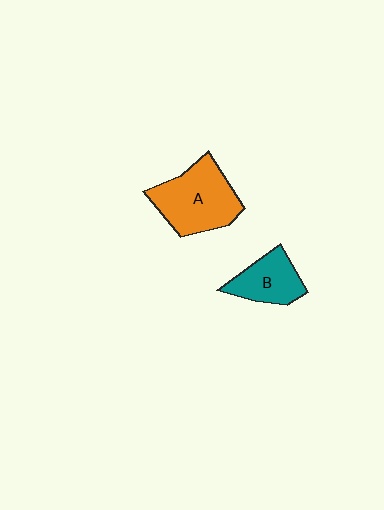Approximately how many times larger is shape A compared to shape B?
Approximately 1.6 times.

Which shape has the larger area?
Shape A (orange).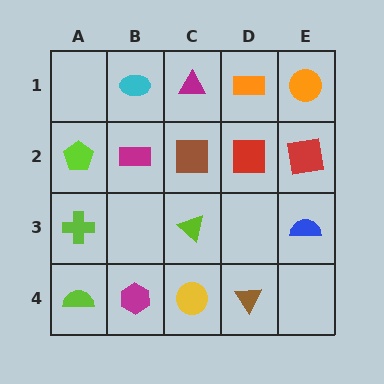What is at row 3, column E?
A blue semicircle.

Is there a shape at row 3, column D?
No, that cell is empty.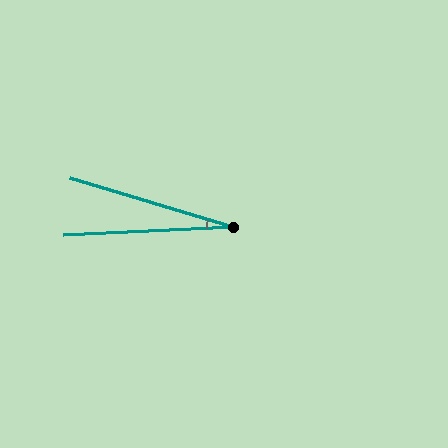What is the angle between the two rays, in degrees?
Approximately 19 degrees.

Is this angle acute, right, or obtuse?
It is acute.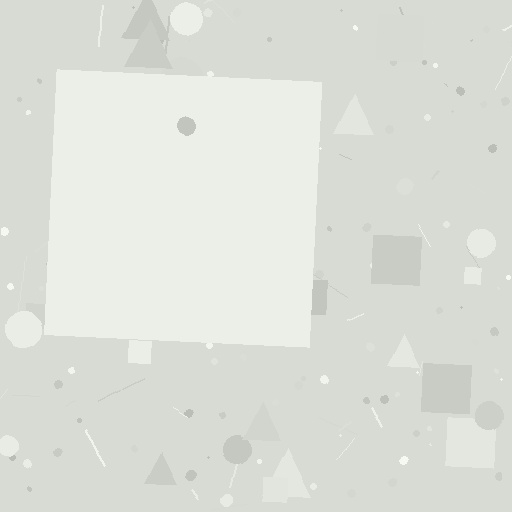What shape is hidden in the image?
A square is hidden in the image.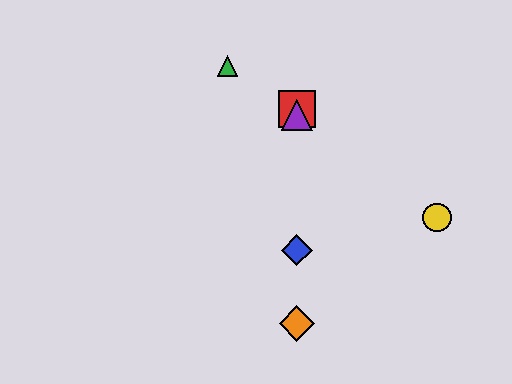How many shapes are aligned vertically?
4 shapes (the red square, the blue diamond, the purple triangle, the orange diamond) are aligned vertically.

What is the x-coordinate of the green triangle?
The green triangle is at x≈228.